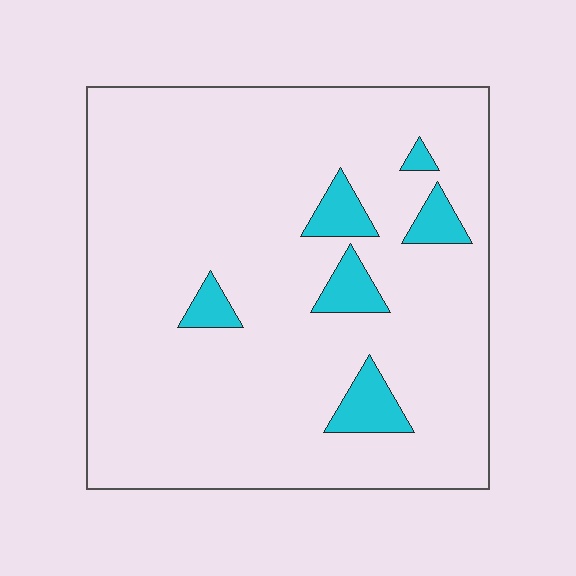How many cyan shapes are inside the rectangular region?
6.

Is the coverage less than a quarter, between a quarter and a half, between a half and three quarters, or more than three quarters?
Less than a quarter.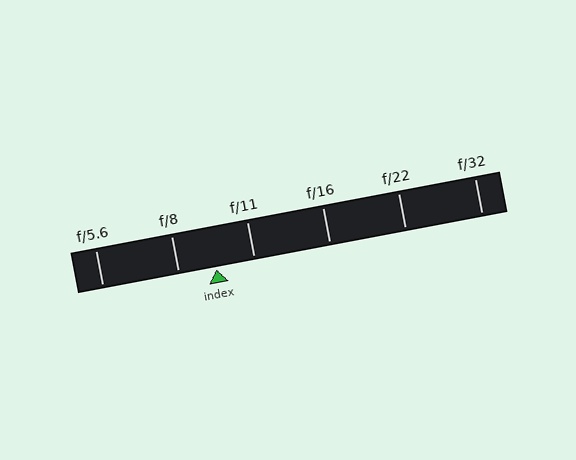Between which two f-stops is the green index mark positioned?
The index mark is between f/8 and f/11.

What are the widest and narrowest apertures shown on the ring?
The widest aperture shown is f/5.6 and the narrowest is f/32.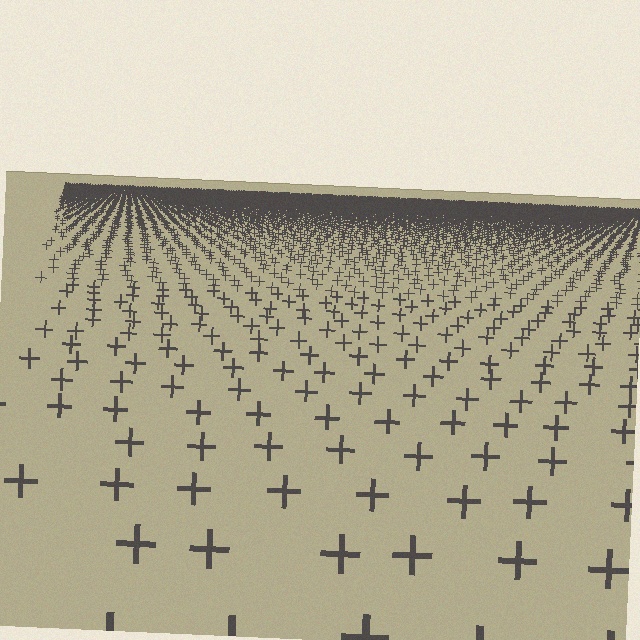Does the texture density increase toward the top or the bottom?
Density increases toward the top.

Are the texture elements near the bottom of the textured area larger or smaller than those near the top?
Larger. Near the bottom, elements are closer to the viewer and appear at a bigger on-screen size.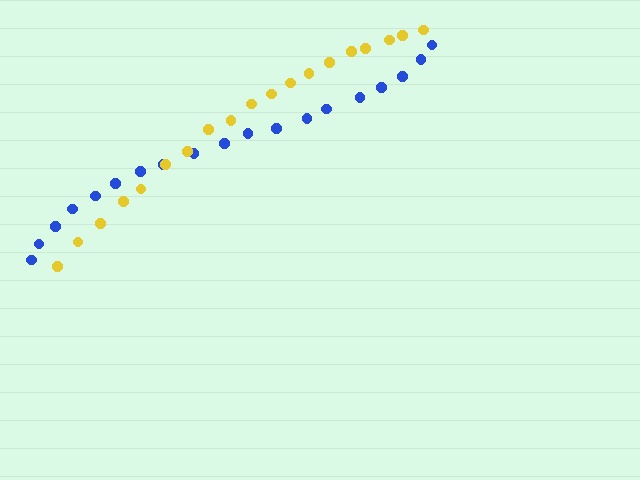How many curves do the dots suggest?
There are 2 distinct paths.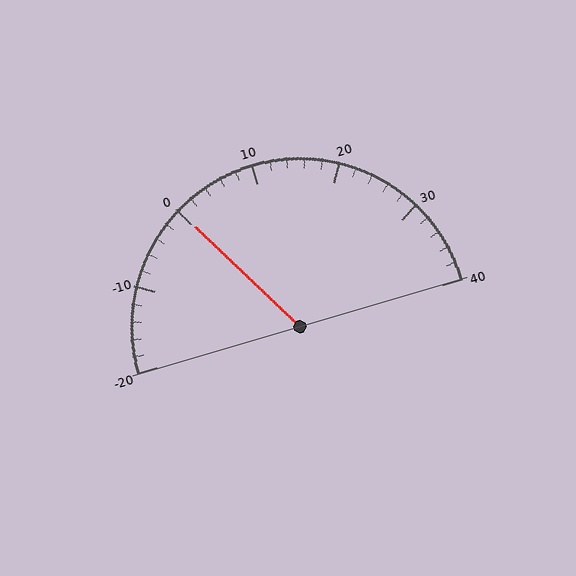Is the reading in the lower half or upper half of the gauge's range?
The reading is in the lower half of the range (-20 to 40).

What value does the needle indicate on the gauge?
The needle indicates approximately 0.